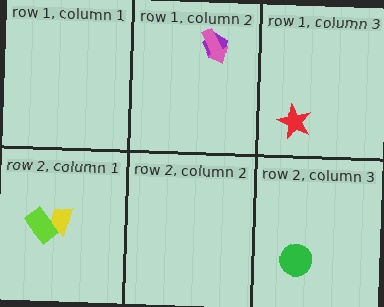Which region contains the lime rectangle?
The row 2, column 1 region.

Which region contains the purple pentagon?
The row 1, column 2 region.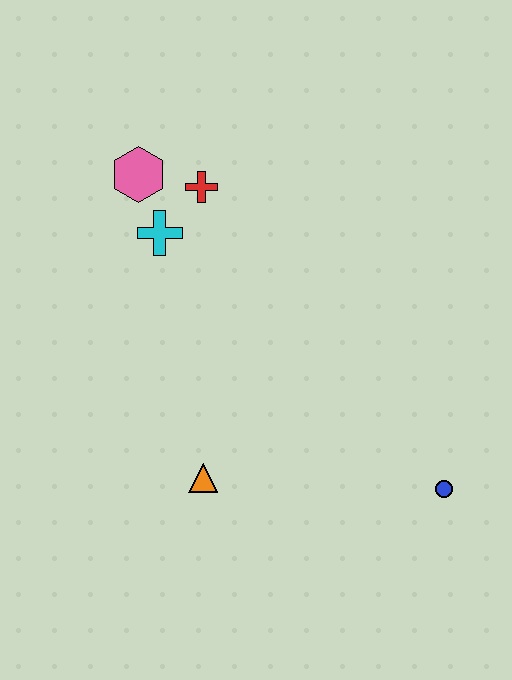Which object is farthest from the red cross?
The blue circle is farthest from the red cross.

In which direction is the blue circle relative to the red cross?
The blue circle is below the red cross.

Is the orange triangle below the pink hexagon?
Yes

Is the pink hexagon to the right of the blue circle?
No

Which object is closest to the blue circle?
The orange triangle is closest to the blue circle.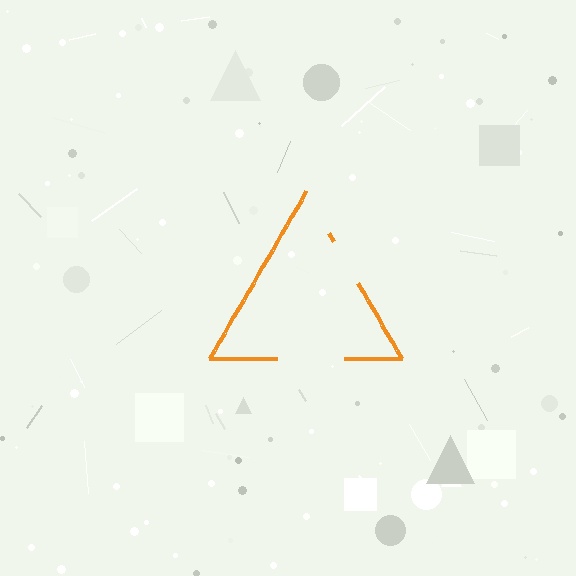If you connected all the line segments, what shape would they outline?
They would outline a triangle.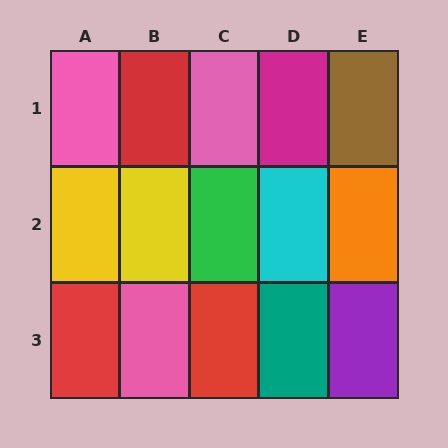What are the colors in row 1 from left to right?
Pink, red, pink, magenta, brown.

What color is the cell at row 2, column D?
Cyan.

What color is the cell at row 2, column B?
Yellow.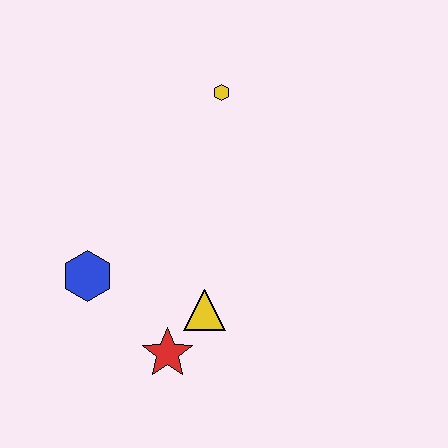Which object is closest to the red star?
The yellow triangle is closest to the red star.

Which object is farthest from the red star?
The yellow hexagon is farthest from the red star.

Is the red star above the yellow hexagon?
No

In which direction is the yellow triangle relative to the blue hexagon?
The yellow triangle is to the right of the blue hexagon.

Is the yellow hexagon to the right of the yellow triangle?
Yes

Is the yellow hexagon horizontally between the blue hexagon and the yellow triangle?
No